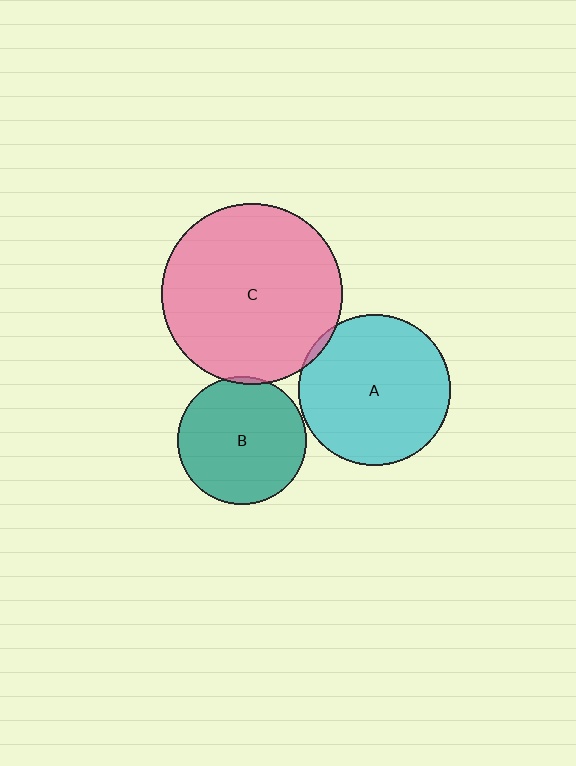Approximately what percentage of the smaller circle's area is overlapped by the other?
Approximately 5%.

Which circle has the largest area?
Circle C (pink).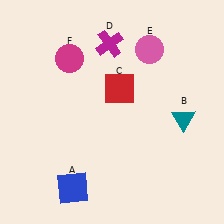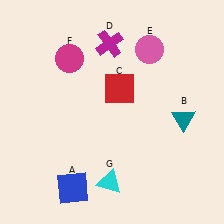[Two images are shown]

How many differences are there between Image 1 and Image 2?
There is 1 difference between the two images.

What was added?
A cyan triangle (G) was added in Image 2.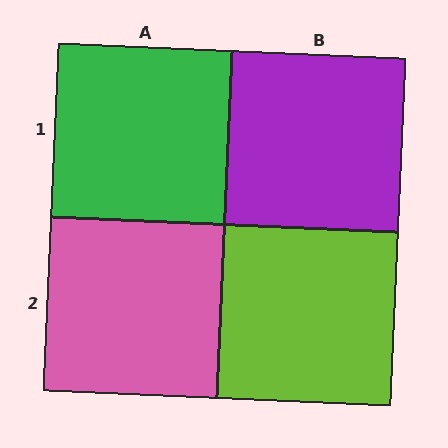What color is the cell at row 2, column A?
Pink.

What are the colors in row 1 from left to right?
Green, purple.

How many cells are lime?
1 cell is lime.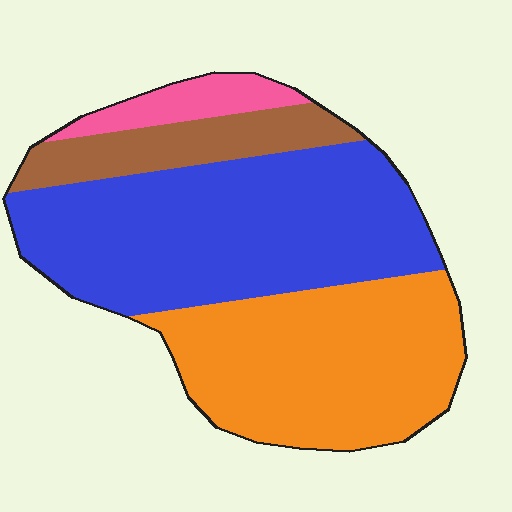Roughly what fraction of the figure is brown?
Brown covers 13% of the figure.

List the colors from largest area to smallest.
From largest to smallest: blue, orange, brown, pink.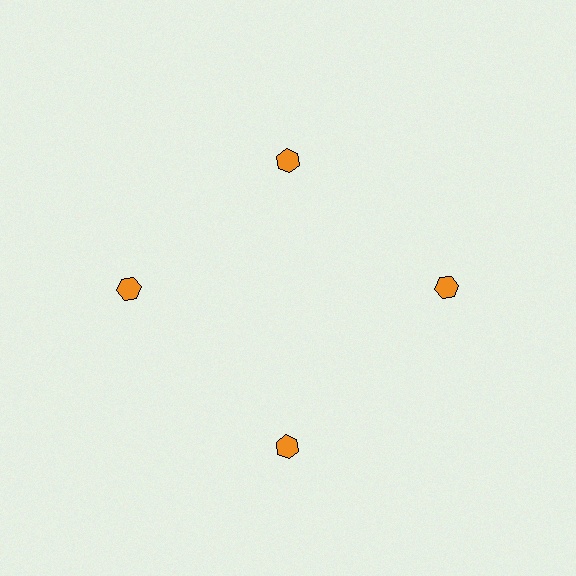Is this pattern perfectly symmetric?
No. The 4 orange hexagons are arranged in a ring, but one element near the 12 o'clock position is pulled inward toward the center, breaking the 4-fold rotational symmetry.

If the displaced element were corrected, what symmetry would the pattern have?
It would have 4-fold rotational symmetry — the pattern would map onto itself every 90 degrees.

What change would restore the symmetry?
The symmetry would be restored by moving it outward, back onto the ring so that all 4 hexagons sit at equal angles and equal distance from the center.